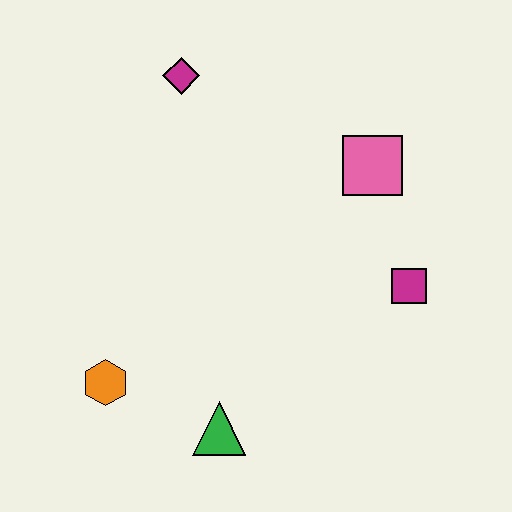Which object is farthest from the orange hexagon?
The pink square is farthest from the orange hexagon.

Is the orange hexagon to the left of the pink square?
Yes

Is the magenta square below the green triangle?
No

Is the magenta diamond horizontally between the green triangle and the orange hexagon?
Yes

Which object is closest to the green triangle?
The orange hexagon is closest to the green triangle.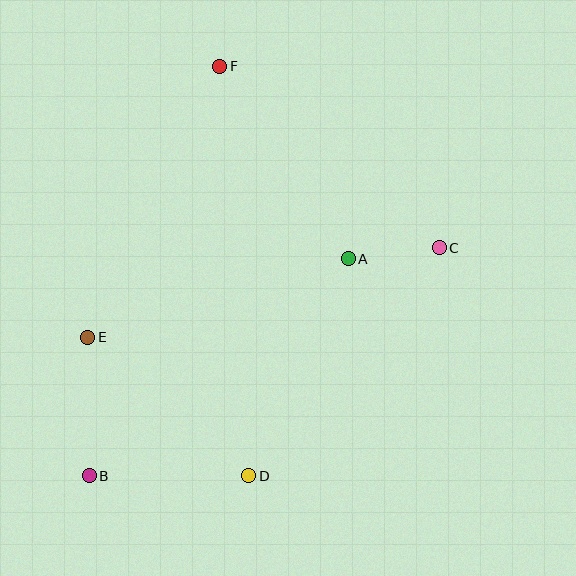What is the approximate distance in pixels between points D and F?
The distance between D and F is approximately 410 pixels.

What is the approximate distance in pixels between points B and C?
The distance between B and C is approximately 418 pixels.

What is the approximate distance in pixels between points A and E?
The distance between A and E is approximately 272 pixels.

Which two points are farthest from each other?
Points B and F are farthest from each other.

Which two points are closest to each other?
Points A and C are closest to each other.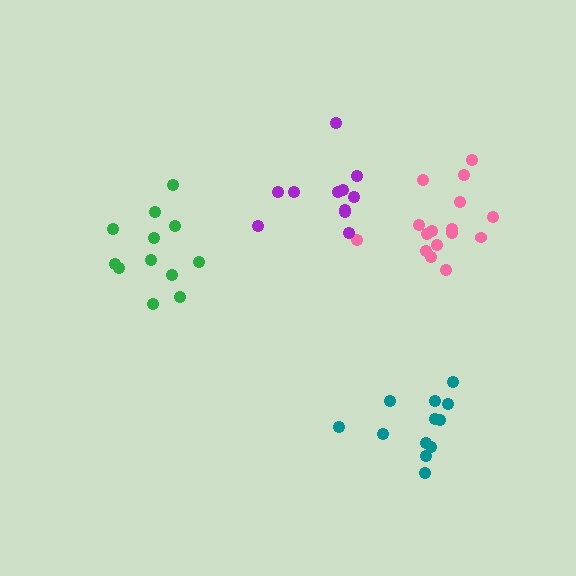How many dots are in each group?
Group 1: 16 dots, Group 2: 11 dots, Group 3: 12 dots, Group 4: 12 dots (51 total).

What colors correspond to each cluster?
The clusters are colored: pink, purple, teal, green.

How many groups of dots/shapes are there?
There are 4 groups.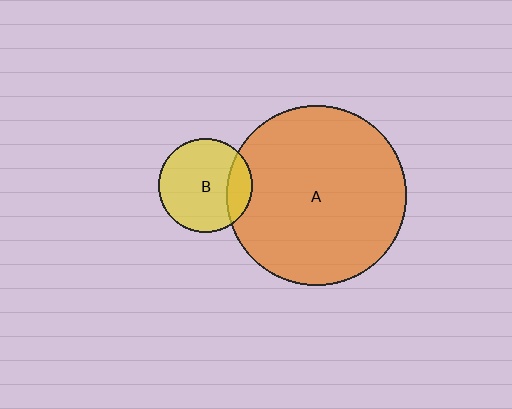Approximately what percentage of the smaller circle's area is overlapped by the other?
Approximately 20%.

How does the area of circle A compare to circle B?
Approximately 3.7 times.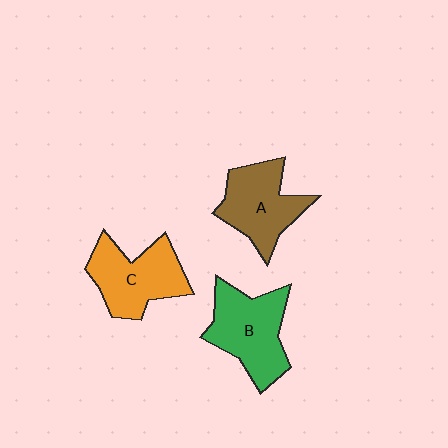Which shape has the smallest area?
Shape A (brown).